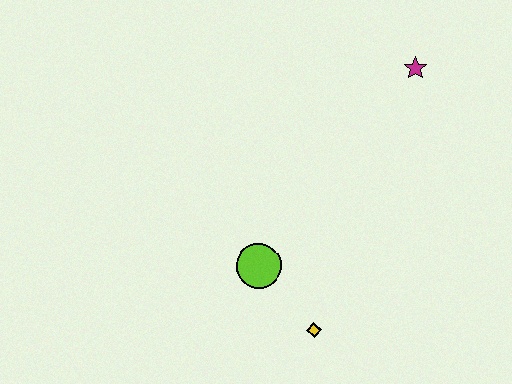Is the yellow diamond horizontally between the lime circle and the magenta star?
Yes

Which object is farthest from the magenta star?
The yellow diamond is farthest from the magenta star.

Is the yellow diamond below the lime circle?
Yes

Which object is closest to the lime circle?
The yellow diamond is closest to the lime circle.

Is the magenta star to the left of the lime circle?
No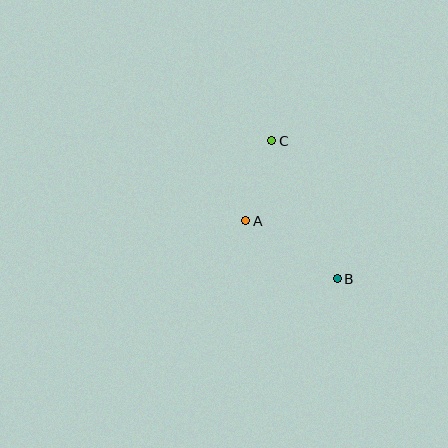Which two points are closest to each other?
Points A and C are closest to each other.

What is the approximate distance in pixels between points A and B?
The distance between A and B is approximately 108 pixels.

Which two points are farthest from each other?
Points B and C are farthest from each other.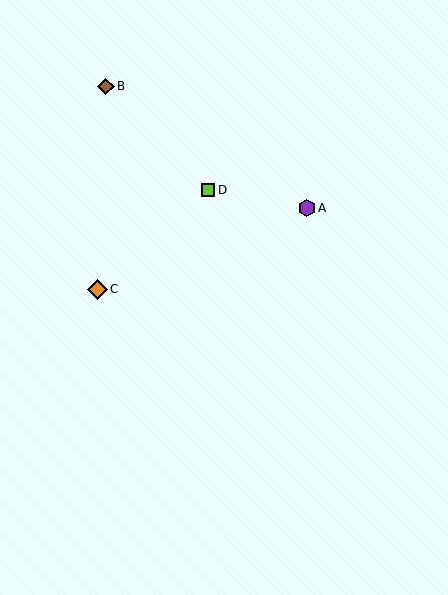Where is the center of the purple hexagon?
The center of the purple hexagon is at (307, 208).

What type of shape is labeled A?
Shape A is a purple hexagon.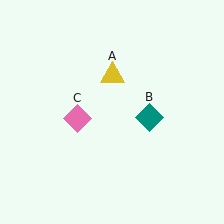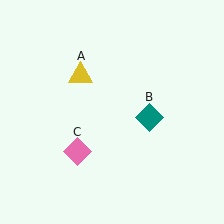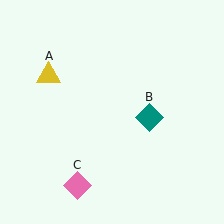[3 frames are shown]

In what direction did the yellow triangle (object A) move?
The yellow triangle (object A) moved left.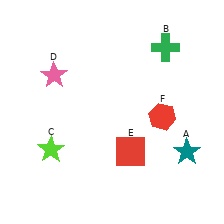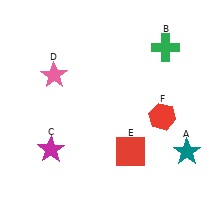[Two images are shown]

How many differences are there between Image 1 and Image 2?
There is 1 difference between the two images.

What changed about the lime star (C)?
In Image 1, C is lime. In Image 2, it changed to magenta.